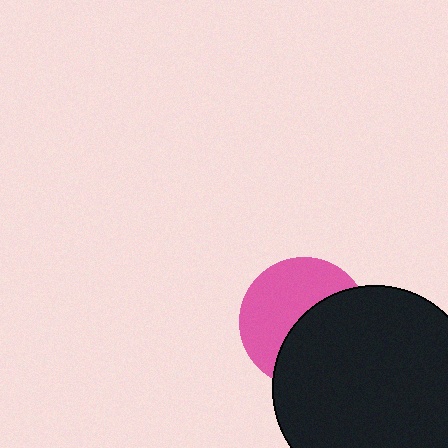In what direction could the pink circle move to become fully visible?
The pink circle could move toward the upper-left. That would shift it out from behind the black circle entirely.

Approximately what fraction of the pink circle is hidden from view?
Roughly 49% of the pink circle is hidden behind the black circle.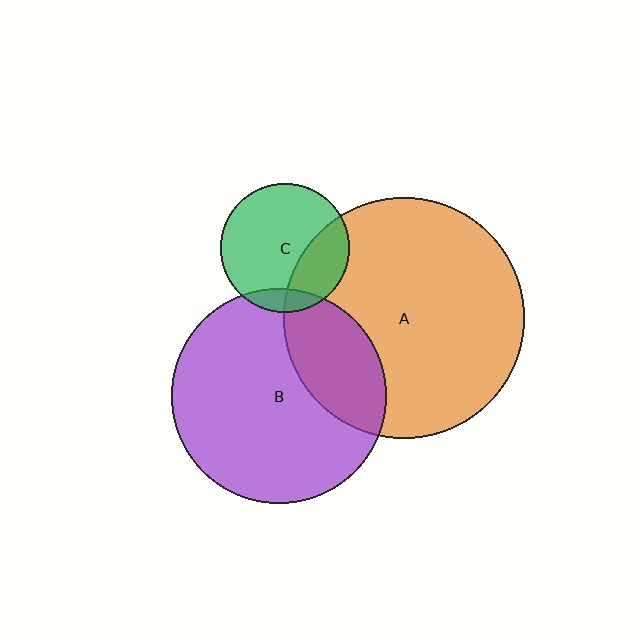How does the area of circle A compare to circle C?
Approximately 3.5 times.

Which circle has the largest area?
Circle A (orange).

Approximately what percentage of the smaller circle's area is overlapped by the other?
Approximately 30%.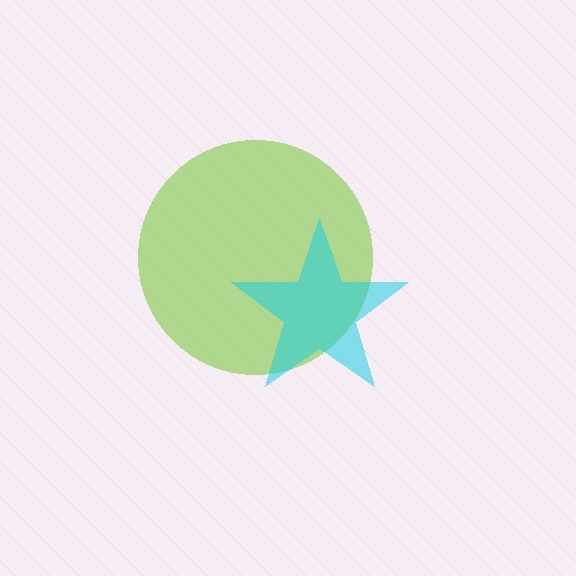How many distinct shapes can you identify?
There are 2 distinct shapes: a lime circle, a cyan star.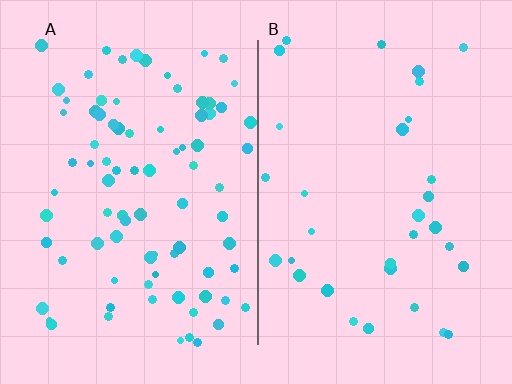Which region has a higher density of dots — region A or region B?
A (the left).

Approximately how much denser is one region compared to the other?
Approximately 2.6× — region A over region B.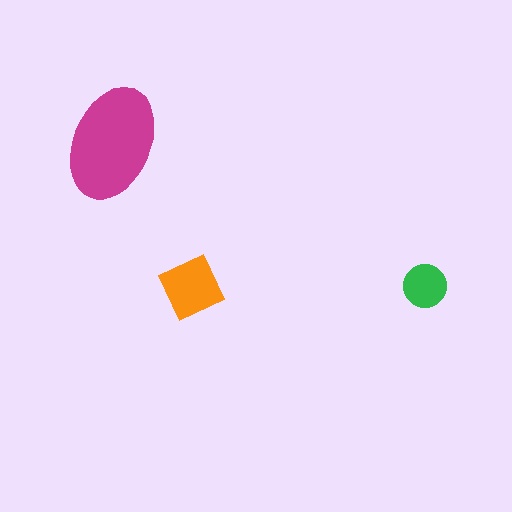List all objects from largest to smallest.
The magenta ellipse, the orange diamond, the green circle.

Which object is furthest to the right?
The green circle is rightmost.